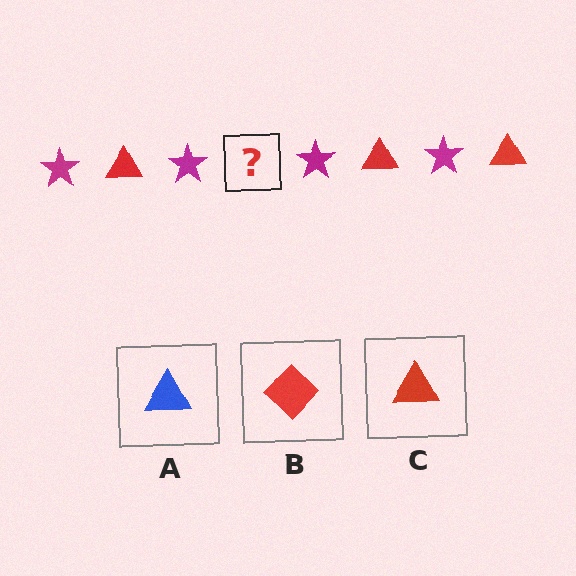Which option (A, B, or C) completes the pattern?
C.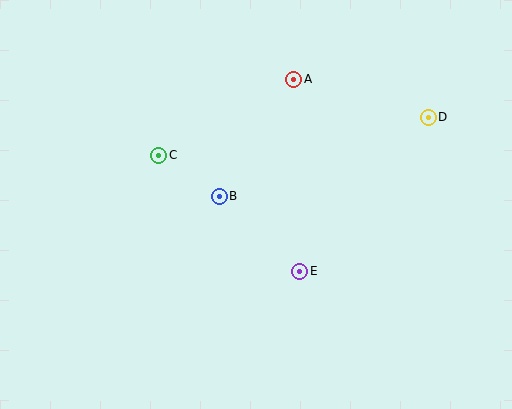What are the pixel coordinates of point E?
Point E is at (300, 271).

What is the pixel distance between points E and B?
The distance between E and B is 110 pixels.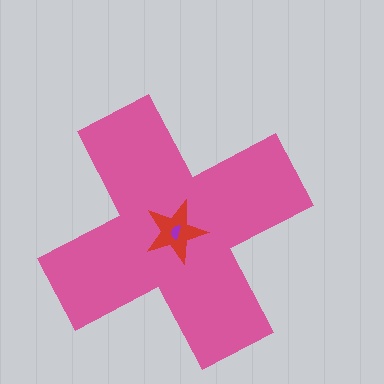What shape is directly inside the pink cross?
The red star.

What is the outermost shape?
The pink cross.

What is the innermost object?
The purple semicircle.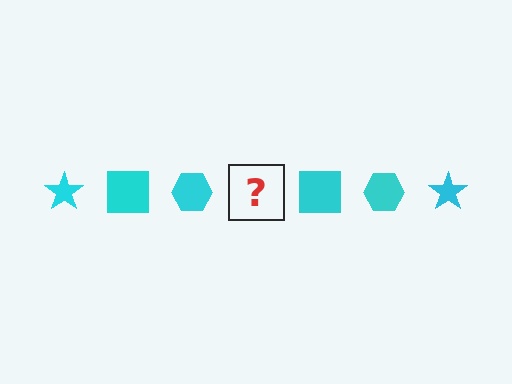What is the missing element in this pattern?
The missing element is a cyan star.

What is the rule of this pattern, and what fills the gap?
The rule is that the pattern cycles through star, square, hexagon shapes in cyan. The gap should be filled with a cyan star.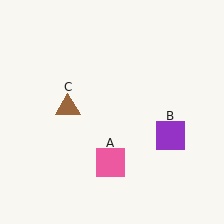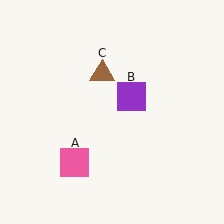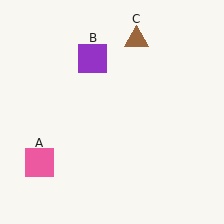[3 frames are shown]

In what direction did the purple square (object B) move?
The purple square (object B) moved up and to the left.